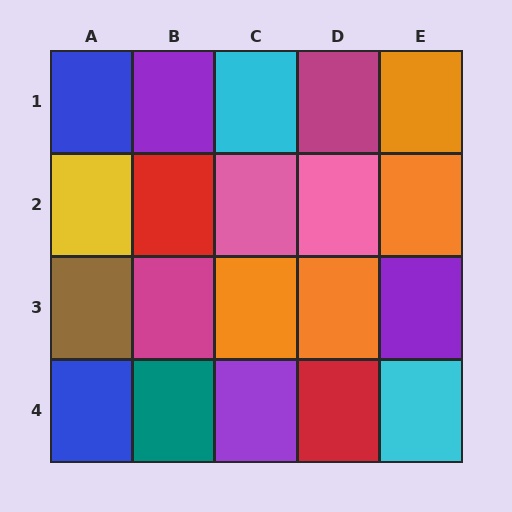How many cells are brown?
1 cell is brown.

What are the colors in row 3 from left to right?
Brown, magenta, orange, orange, purple.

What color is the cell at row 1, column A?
Blue.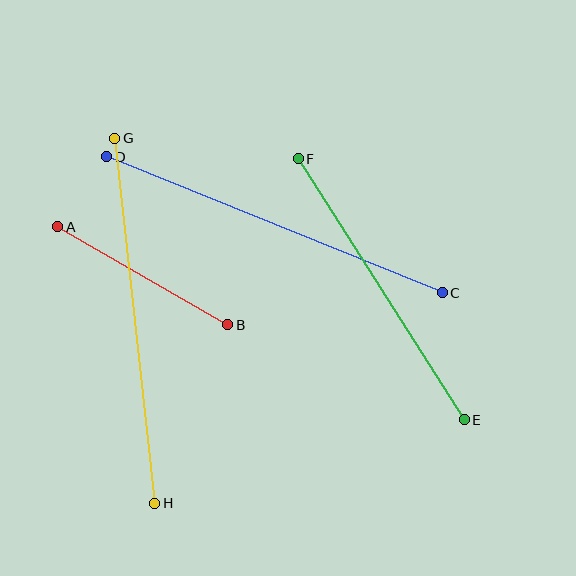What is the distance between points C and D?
The distance is approximately 362 pixels.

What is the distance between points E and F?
The distance is approximately 309 pixels.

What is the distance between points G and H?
The distance is approximately 367 pixels.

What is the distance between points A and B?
The distance is approximately 196 pixels.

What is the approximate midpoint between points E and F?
The midpoint is at approximately (381, 289) pixels.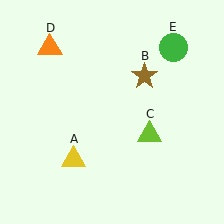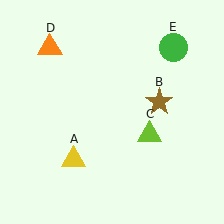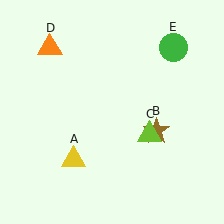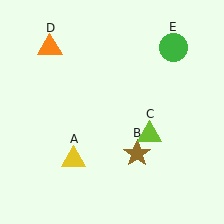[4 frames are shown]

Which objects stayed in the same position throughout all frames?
Yellow triangle (object A) and lime triangle (object C) and orange triangle (object D) and green circle (object E) remained stationary.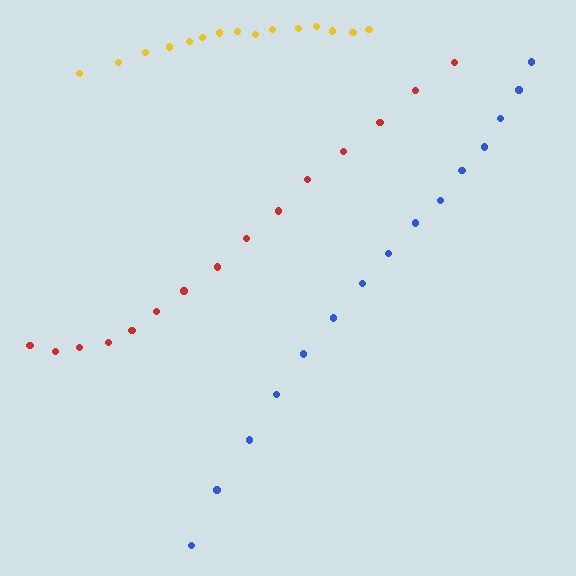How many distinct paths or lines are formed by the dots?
There are 3 distinct paths.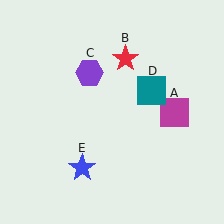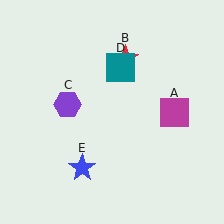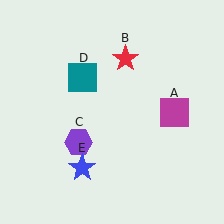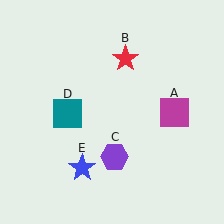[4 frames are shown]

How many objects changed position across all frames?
2 objects changed position: purple hexagon (object C), teal square (object D).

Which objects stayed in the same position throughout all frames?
Magenta square (object A) and red star (object B) and blue star (object E) remained stationary.